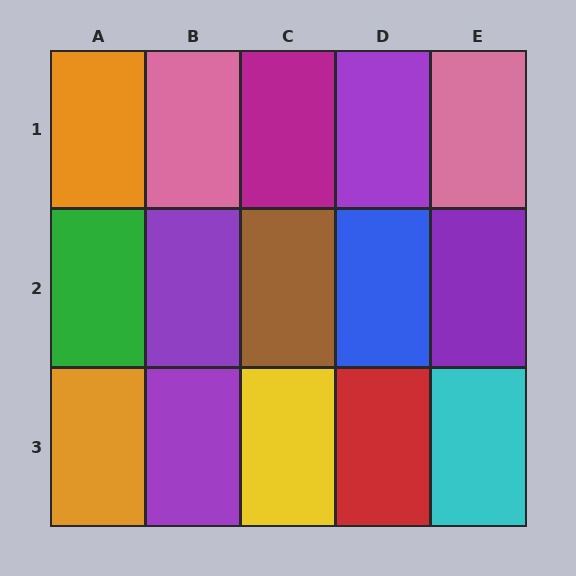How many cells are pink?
2 cells are pink.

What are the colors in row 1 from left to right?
Orange, pink, magenta, purple, pink.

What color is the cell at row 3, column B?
Purple.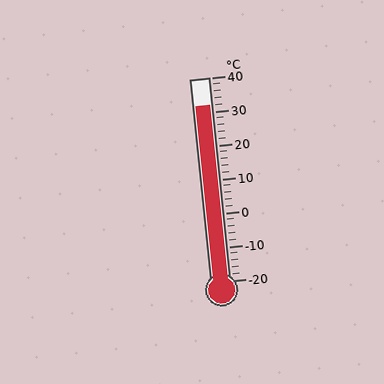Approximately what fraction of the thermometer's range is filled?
The thermometer is filled to approximately 85% of its range.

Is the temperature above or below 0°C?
The temperature is above 0°C.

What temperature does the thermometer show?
The thermometer shows approximately 32°C.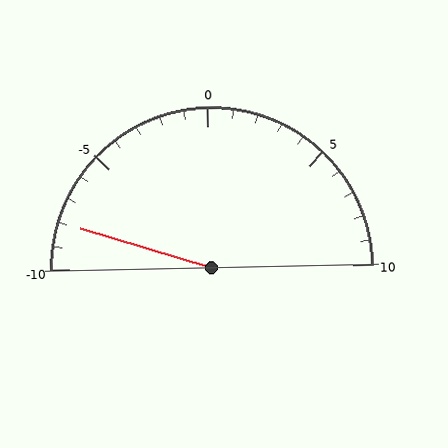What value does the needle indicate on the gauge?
The needle indicates approximately -8.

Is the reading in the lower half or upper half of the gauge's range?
The reading is in the lower half of the range (-10 to 10).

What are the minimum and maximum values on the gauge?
The gauge ranges from -10 to 10.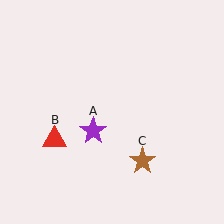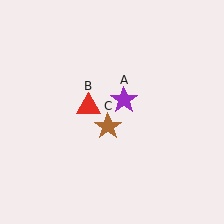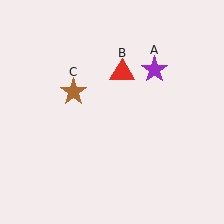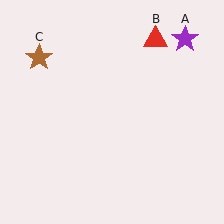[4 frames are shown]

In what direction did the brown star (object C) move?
The brown star (object C) moved up and to the left.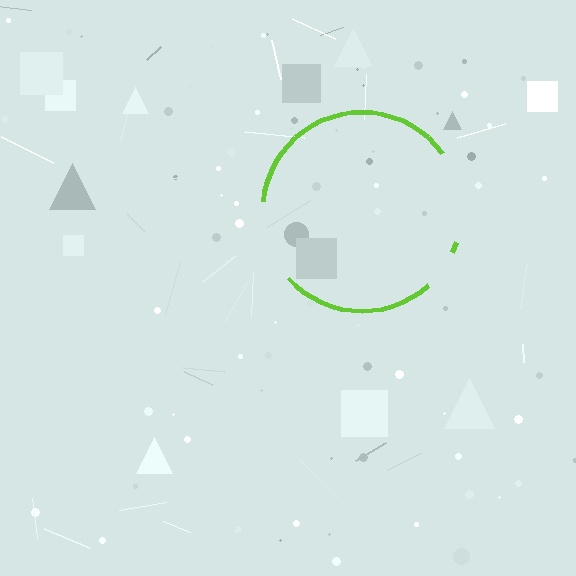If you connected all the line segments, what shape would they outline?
They would outline a circle.